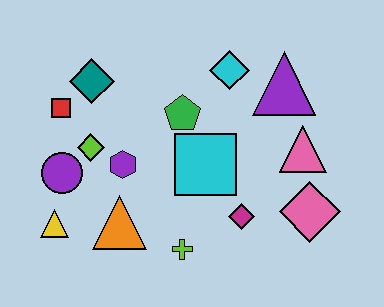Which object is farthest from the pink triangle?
The yellow triangle is farthest from the pink triangle.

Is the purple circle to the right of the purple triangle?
No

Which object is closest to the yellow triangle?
The purple circle is closest to the yellow triangle.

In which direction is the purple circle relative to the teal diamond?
The purple circle is below the teal diamond.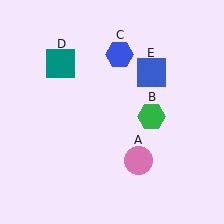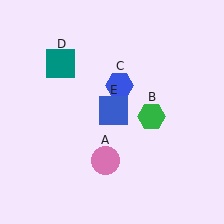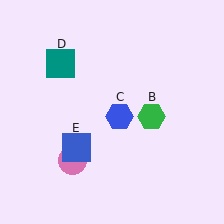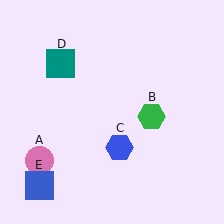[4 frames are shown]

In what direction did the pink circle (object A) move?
The pink circle (object A) moved left.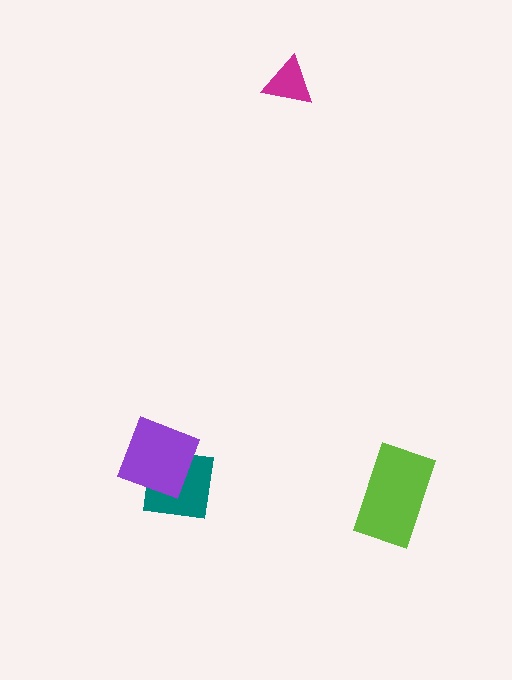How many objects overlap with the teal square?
1 object overlaps with the teal square.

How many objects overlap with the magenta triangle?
0 objects overlap with the magenta triangle.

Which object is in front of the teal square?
The purple diamond is in front of the teal square.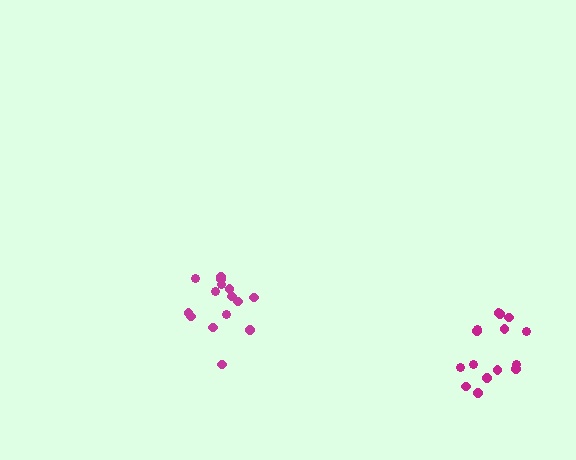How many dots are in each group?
Group 1: 15 dots, Group 2: 15 dots (30 total).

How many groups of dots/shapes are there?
There are 2 groups.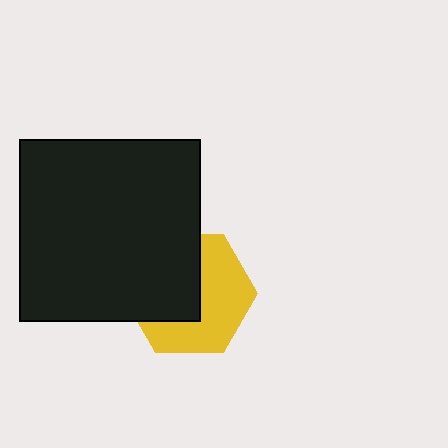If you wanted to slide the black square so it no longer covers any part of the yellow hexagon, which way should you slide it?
Slide it toward the upper-left — that is the most direct way to separate the two shapes.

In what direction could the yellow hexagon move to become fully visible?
The yellow hexagon could move toward the lower-right. That would shift it out from behind the black square entirely.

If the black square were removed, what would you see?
You would see the complete yellow hexagon.